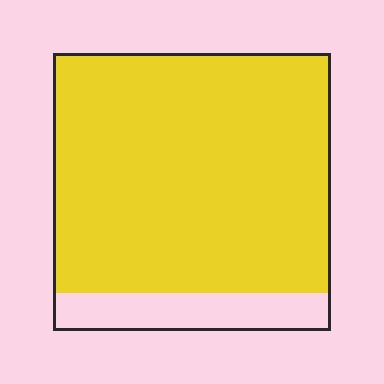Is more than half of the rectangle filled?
Yes.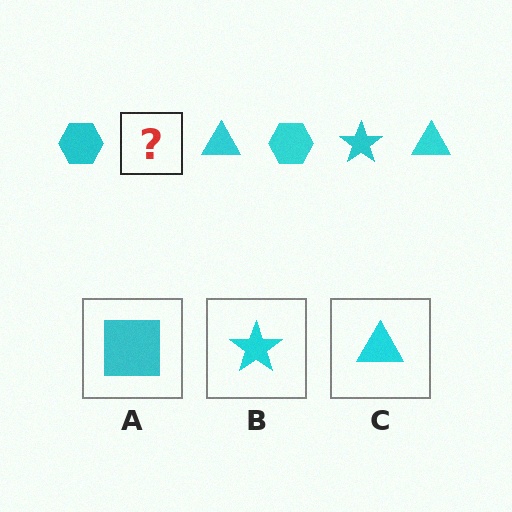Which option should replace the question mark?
Option B.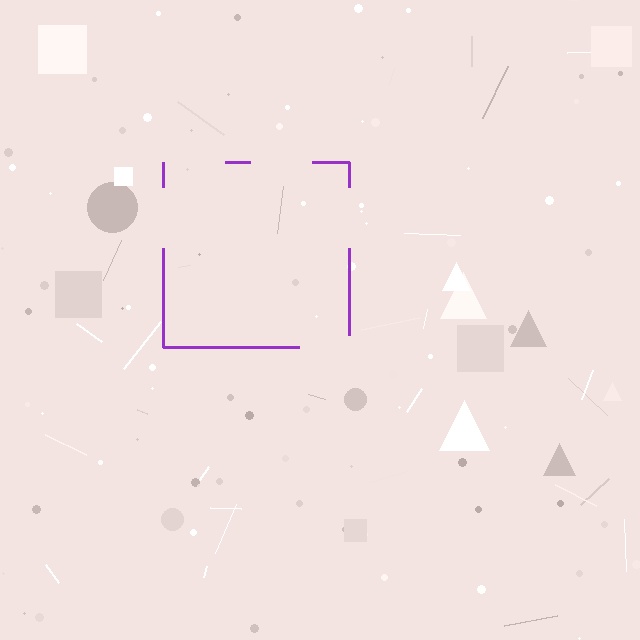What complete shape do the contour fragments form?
The contour fragments form a square.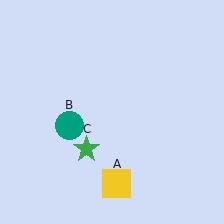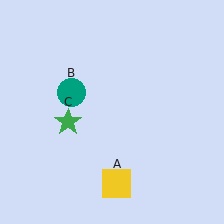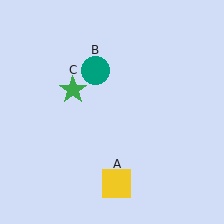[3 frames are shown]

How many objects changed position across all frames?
2 objects changed position: teal circle (object B), green star (object C).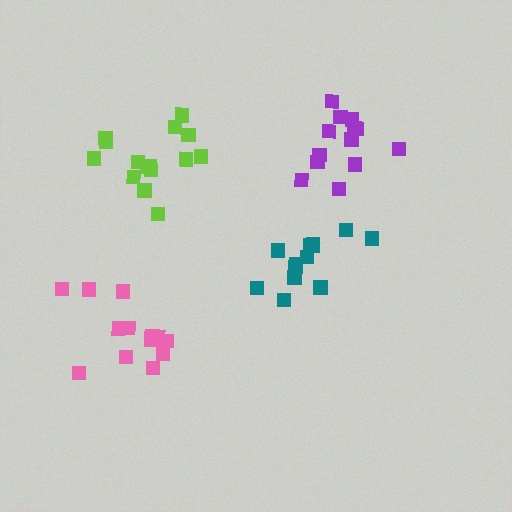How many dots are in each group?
Group 1: 15 dots, Group 2: 13 dots, Group 3: 13 dots, Group 4: 13 dots (54 total).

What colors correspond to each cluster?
The clusters are colored: lime, teal, purple, pink.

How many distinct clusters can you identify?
There are 4 distinct clusters.